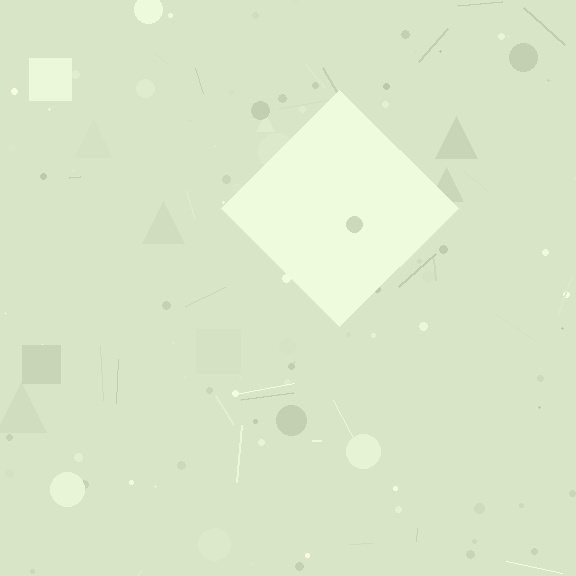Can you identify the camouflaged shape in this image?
The camouflaged shape is a diamond.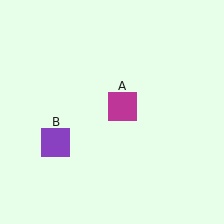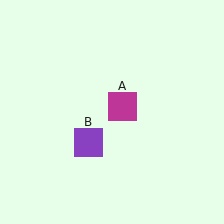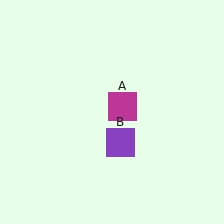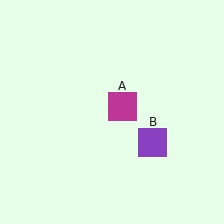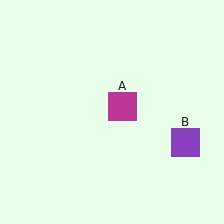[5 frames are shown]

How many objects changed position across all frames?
1 object changed position: purple square (object B).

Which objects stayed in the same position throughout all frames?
Magenta square (object A) remained stationary.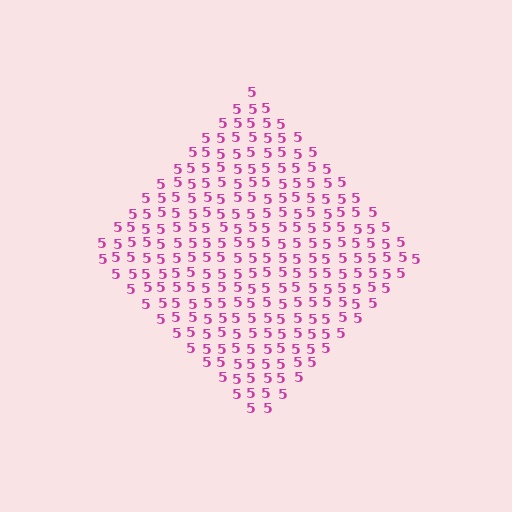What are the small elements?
The small elements are digit 5's.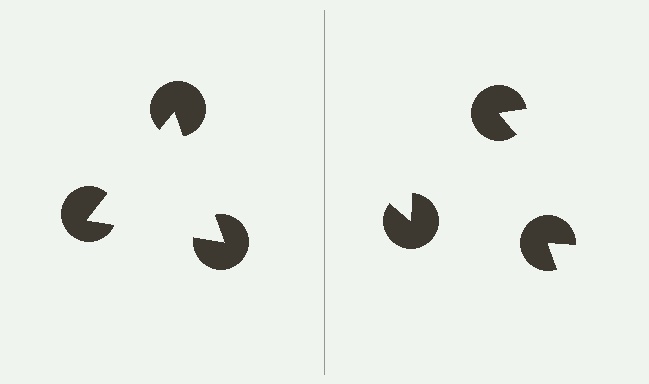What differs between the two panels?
The pac-man discs are positioned identically on both sides; only the wedge orientations differ. On the left they align to a triangle; on the right they are misaligned.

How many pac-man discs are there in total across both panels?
6 — 3 on each side.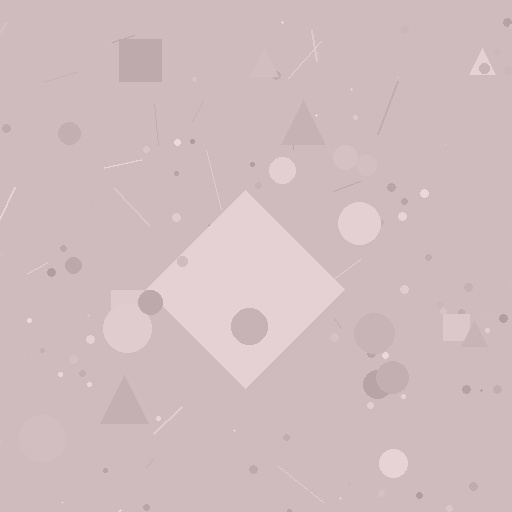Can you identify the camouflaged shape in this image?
The camouflaged shape is a diamond.